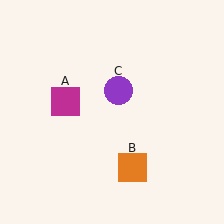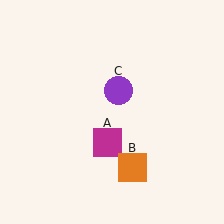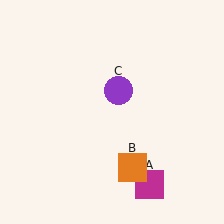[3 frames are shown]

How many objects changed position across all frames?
1 object changed position: magenta square (object A).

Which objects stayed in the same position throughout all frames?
Orange square (object B) and purple circle (object C) remained stationary.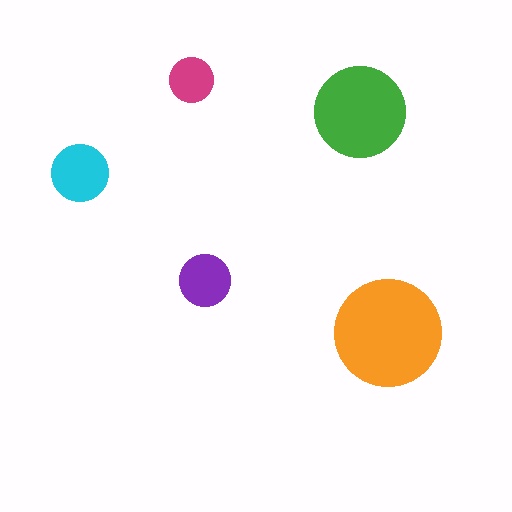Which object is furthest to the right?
The orange circle is rightmost.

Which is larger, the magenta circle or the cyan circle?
The cyan one.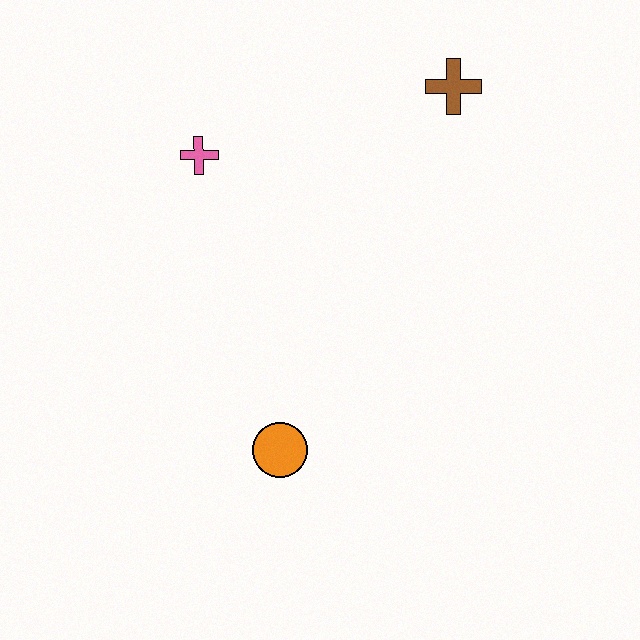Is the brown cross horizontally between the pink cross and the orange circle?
No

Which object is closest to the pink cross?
The brown cross is closest to the pink cross.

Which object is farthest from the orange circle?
The brown cross is farthest from the orange circle.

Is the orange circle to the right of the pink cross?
Yes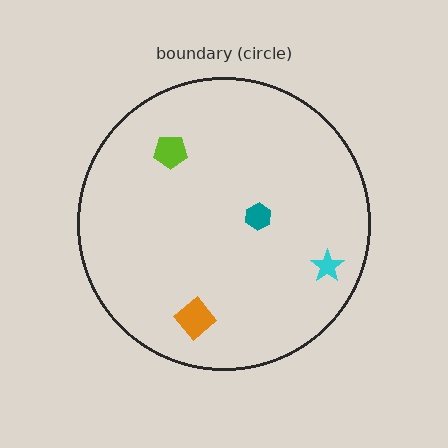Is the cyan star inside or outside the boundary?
Inside.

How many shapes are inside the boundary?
4 inside, 0 outside.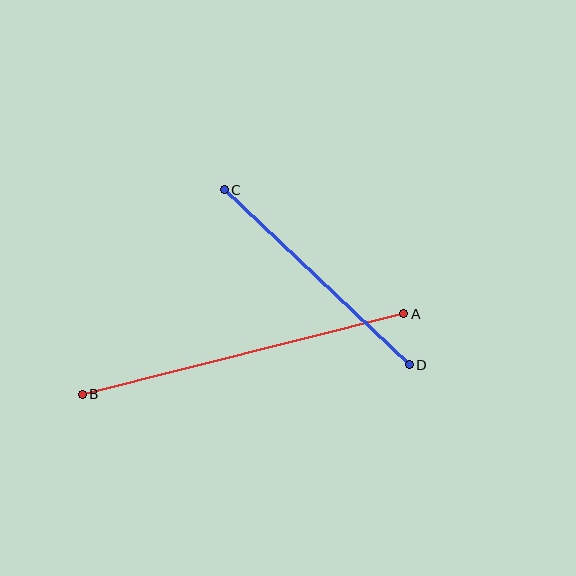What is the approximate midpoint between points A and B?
The midpoint is at approximately (243, 354) pixels.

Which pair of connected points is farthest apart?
Points A and B are farthest apart.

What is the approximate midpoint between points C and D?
The midpoint is at approximately (317, 277) pixels.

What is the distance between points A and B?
The distance is approximately 332 pixels.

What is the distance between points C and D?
The distance is approximately 255 pixels.